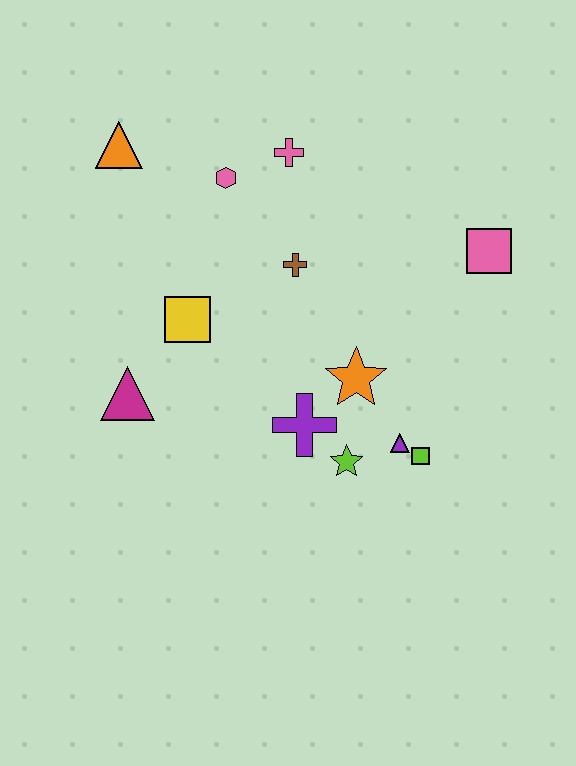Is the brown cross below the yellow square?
No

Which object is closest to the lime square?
The purple triangle is closest to the lime square.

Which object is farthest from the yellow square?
The pink square is farthest from the yellow square.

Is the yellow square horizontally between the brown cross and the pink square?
No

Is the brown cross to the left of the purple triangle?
Yes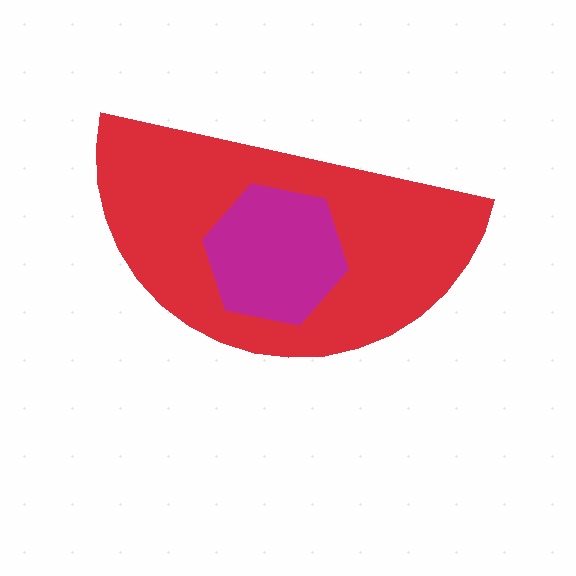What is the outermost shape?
The red semicircle.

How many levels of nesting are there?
2.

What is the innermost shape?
The magenta hexagon.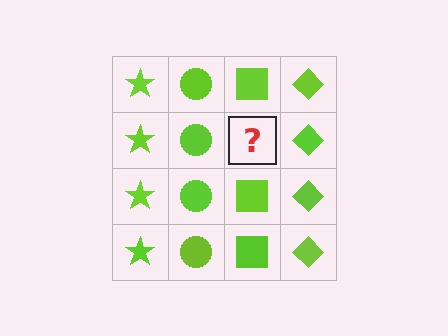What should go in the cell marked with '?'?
The missing cell should contain a lime square.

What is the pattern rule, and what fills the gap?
The rule is that each column has a consistent shape. The gap should be filled with a lime square.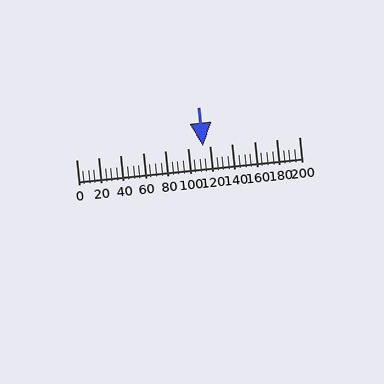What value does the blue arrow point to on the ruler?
The blue arrow points to approximately 114.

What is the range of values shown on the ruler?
The ruler shows values from 0 to 200.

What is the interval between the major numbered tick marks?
The major tick marks are spaced 20 units apart.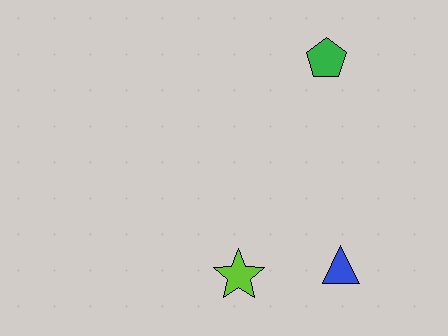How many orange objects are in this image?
There are no orange objects.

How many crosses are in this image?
There are no crosses.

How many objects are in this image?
There are 3 objects.